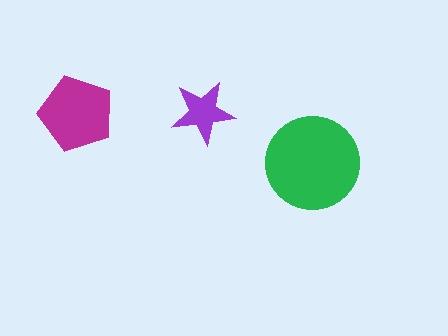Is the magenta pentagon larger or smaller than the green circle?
Smaller.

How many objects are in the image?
There are 3 objects in the image.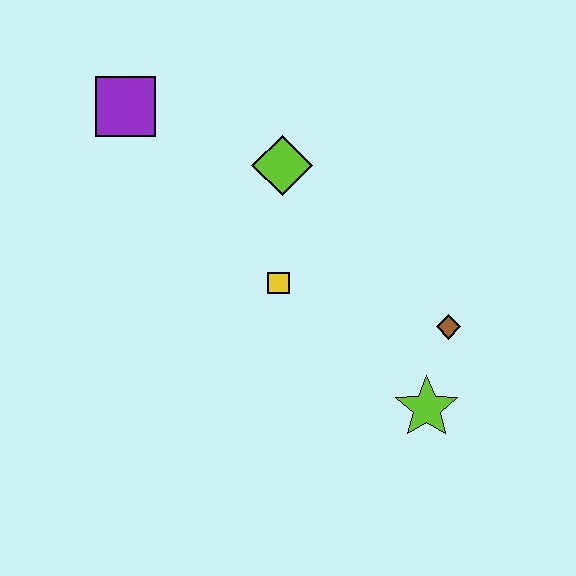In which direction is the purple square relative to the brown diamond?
The purple square is to the left of the brown diamond.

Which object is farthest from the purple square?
The lime star is farthest from the purple square.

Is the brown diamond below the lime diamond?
Yes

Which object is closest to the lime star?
The brown diamond is closest to the lime star.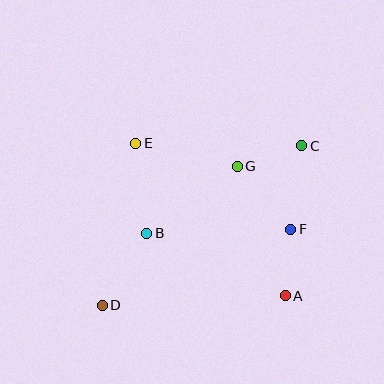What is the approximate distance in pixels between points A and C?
The distance between A and C is approximately 151 pixels.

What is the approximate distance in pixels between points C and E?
The distance between C and E is approximately 166 pixels.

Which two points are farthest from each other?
Points C and D are farthest from each other.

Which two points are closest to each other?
Points A and F are closest to each other.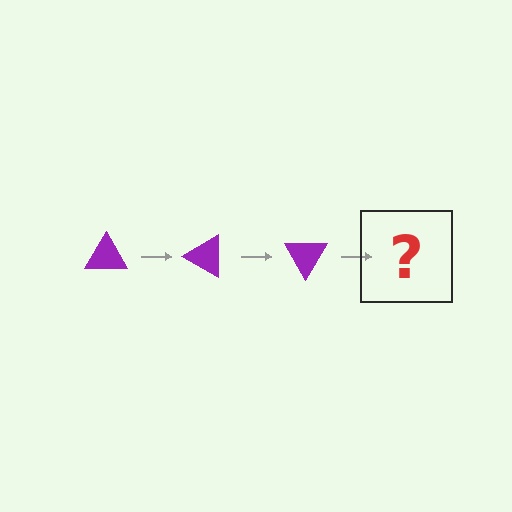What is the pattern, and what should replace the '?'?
The pattern is that the triangle rotates 30 degrees each step. The '?' should be a purple triangle rotated 90 degrees.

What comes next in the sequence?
The next element should be a purple triangle rotated 90 degrees.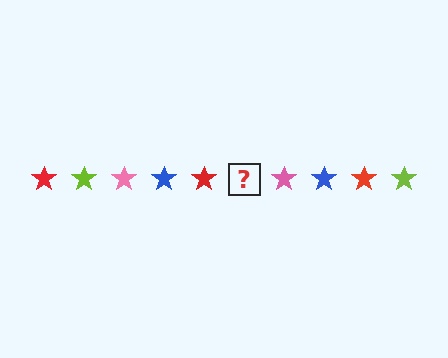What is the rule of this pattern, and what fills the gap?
The rule is that the pattern cycles through red, lime, pink, blue stars. The gap should be filled with a lime star.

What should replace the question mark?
The question mark should be replaced with a lime star.